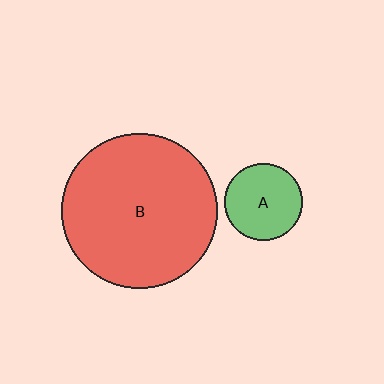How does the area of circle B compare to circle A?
Approximately 4.0 times.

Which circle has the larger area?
Circle B (red).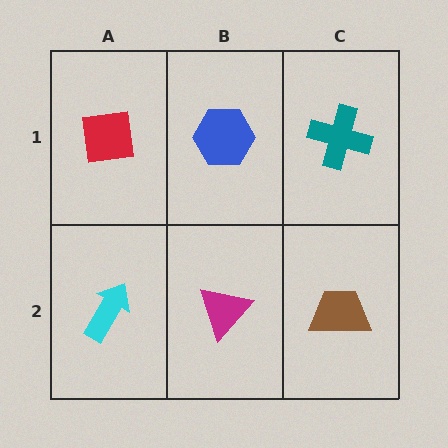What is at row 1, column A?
A red square.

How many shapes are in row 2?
3 shapes.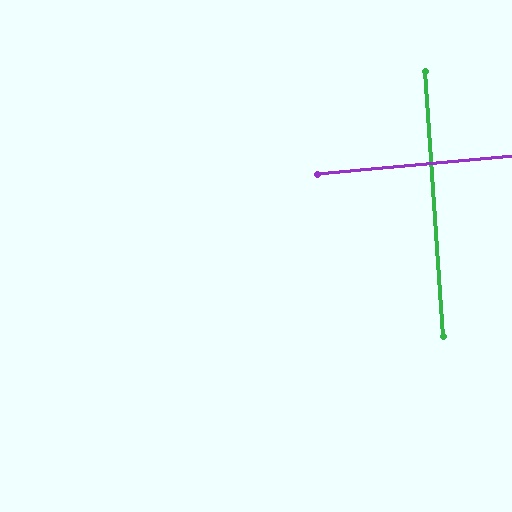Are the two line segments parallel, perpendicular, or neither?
Perpendicular — they meet at approximately 89°.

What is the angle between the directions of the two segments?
Approximately 89 degrees.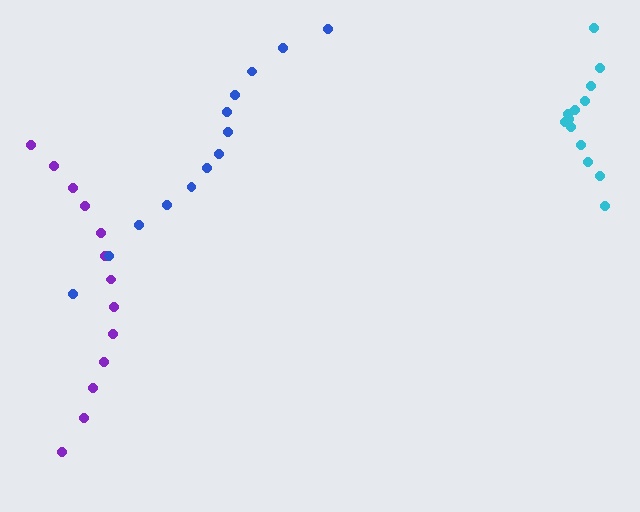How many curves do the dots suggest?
There are 3 distinct paths.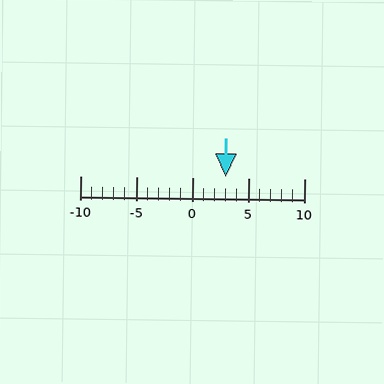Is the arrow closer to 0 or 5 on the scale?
The arrow is closer to 5.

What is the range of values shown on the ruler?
The ruler shows values from -10 to 10.